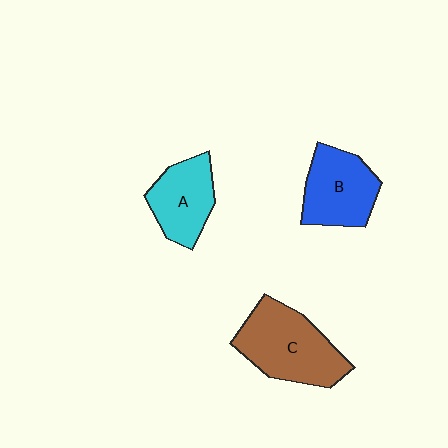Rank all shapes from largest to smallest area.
From largest to smallest: C (brown), B (blue), A (cyan).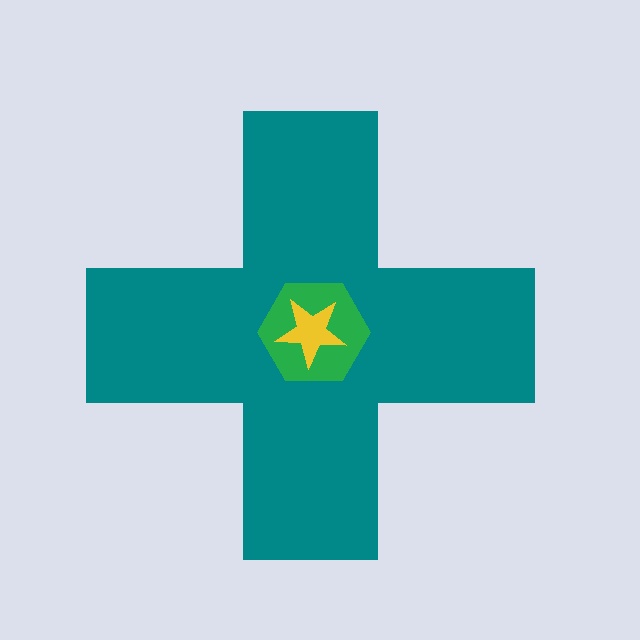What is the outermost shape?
The teal cross.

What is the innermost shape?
The yellow star.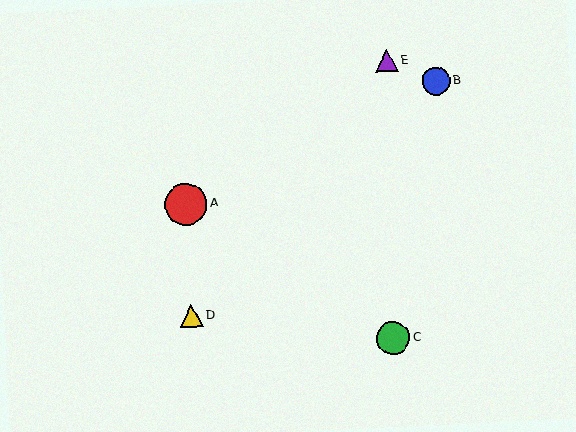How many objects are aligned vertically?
2 objects (A, D) are aligned vertically.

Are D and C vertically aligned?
No, D is at x≈191 and C is at x≈393.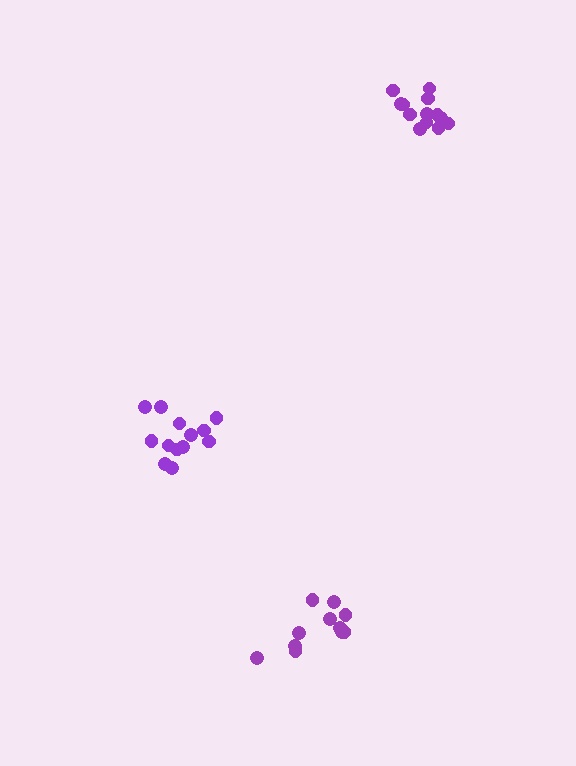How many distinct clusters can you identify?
There are 3 distinct clusters.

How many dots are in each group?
Group 1: 13 dots, Group 2: 11 dots, Group 3: 13 dots (37 total).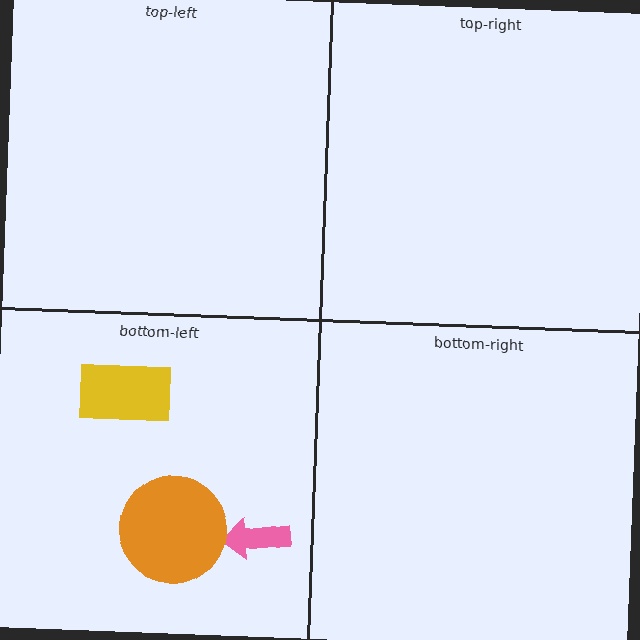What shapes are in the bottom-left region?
The pink arrow, the orange circle, the yellow rectangle.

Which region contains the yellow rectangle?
The bottom-left region.